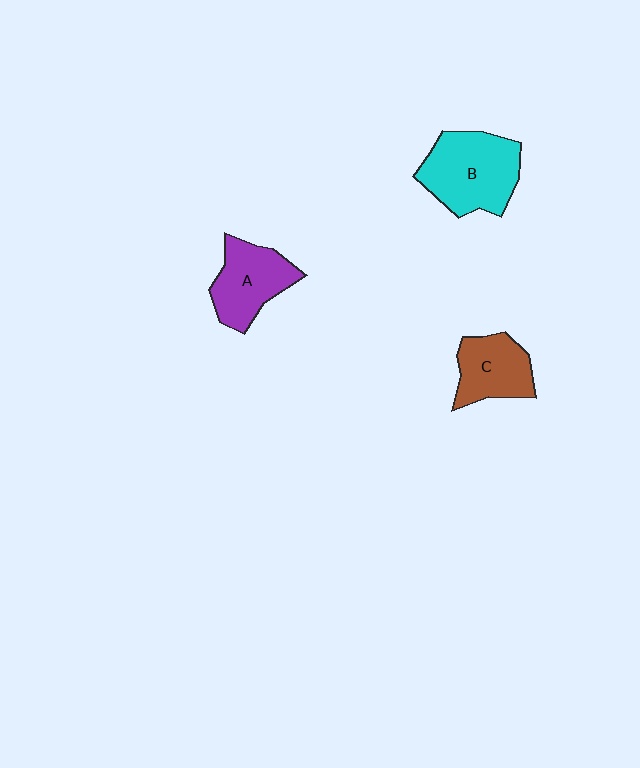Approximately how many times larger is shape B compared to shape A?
Approximately 1.3 times.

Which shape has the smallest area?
Shape C (brown).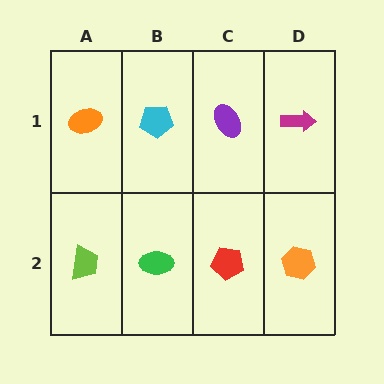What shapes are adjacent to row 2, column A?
An orange ellipse (row 1, column A), a green ellipse (row 2, column B).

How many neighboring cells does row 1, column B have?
3.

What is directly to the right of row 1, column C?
A magenta arrow.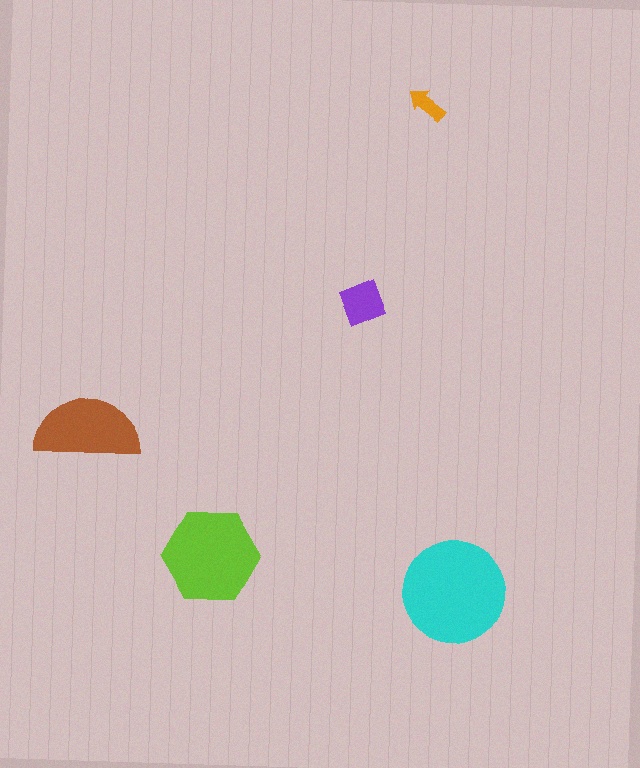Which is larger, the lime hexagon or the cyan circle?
The cyan circle.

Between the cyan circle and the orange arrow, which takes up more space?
The cyan circle.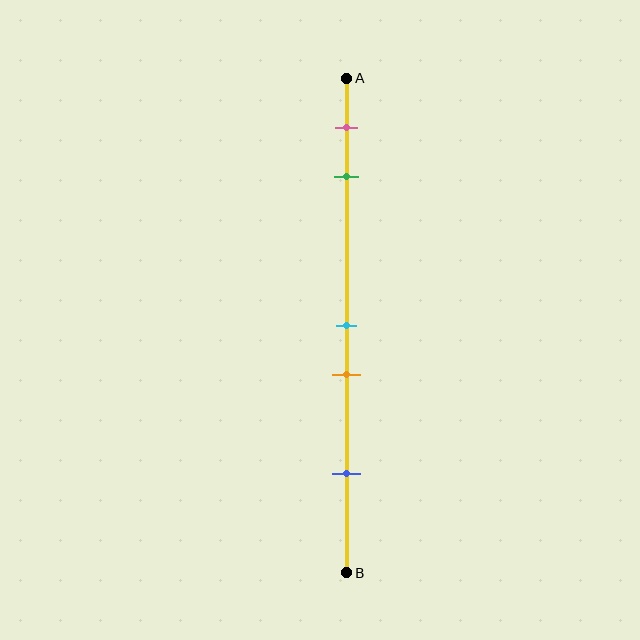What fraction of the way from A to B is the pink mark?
The pink mark is approximately 10% (0.1) of the way from A to B.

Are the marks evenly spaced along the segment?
No, the marks are not evenly spaced.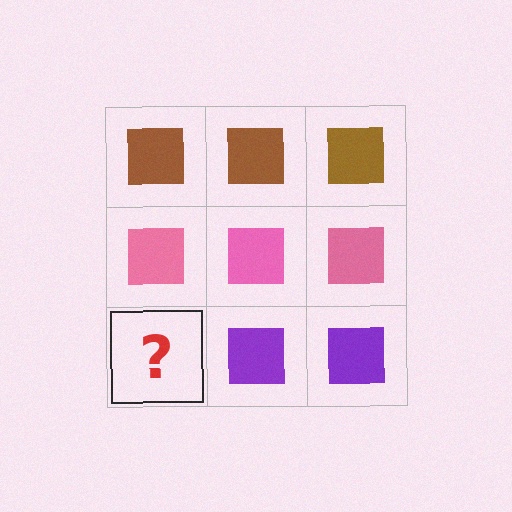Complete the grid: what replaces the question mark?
The question mark should be replaced with a purple square.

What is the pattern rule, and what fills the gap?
The rule is that each row has a consistent color. The gap should be filled with a purple square.